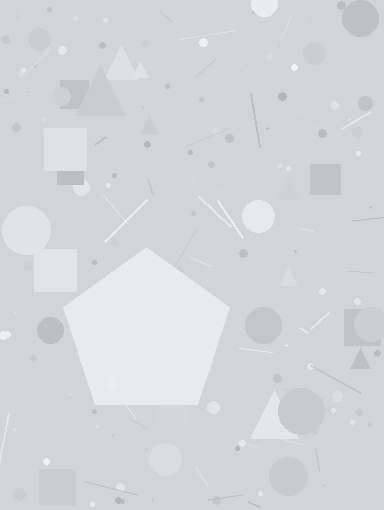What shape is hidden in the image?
A pentagon is hidden in the image.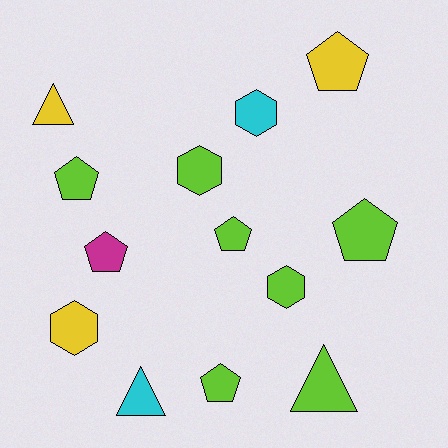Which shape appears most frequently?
Pentagon, with 6 objects.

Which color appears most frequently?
Lime, with 7 objects.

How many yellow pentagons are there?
There is 1 yellow pentagon.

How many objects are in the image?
There are 13 objects.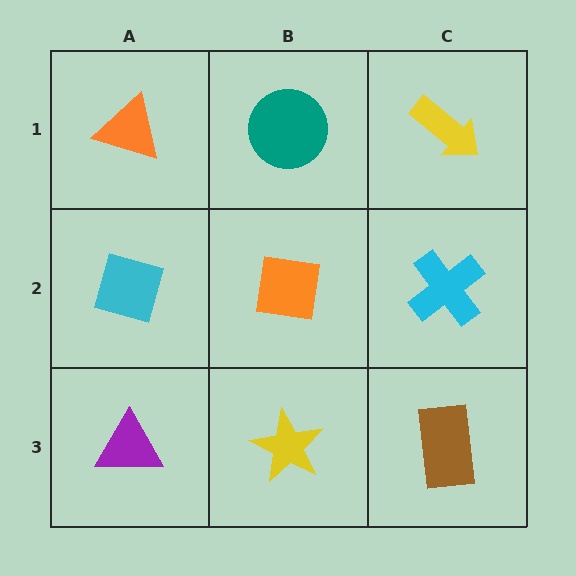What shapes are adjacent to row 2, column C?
A yellow arrow (row 1, column C), a brown rectangle (row 3, column C), an orange square (row 2, column B).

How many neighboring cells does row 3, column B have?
3.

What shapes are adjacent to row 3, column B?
An orange square (row 2, column B), a purple triangle (row 3, column A), a brown rectangle (row 3, column C).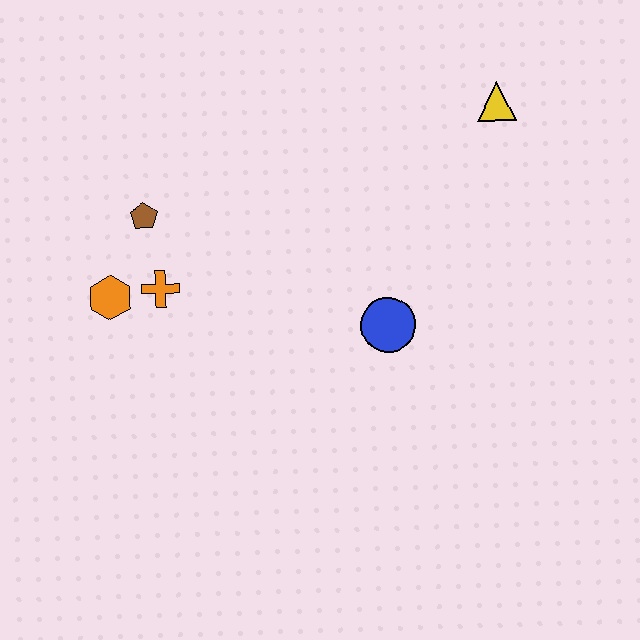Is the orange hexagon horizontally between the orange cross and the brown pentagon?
No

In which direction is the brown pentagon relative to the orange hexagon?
The brown pentagon is above the orange hexagon.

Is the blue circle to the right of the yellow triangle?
No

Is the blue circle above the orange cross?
No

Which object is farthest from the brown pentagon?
The yellow triangle is farthest from the brown pentagon.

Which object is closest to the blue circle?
The orange cross is closest to the blue circle.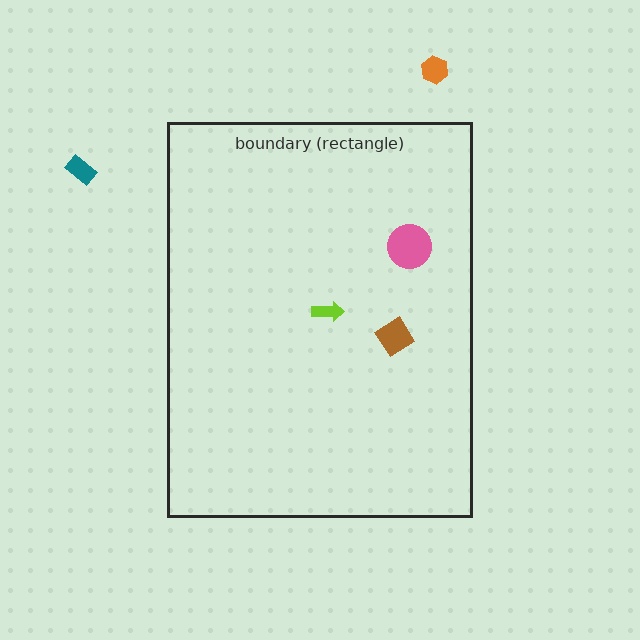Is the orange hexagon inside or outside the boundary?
Outside.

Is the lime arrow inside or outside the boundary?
Inside.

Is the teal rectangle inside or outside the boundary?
Outside.